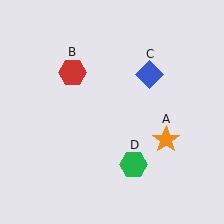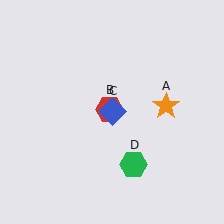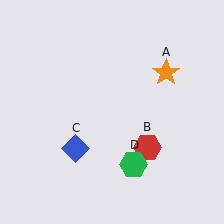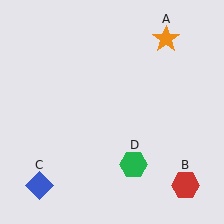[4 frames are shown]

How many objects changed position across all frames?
3 objects changed position: orange star (object A), red hexagon (object B), blue diamond (object C).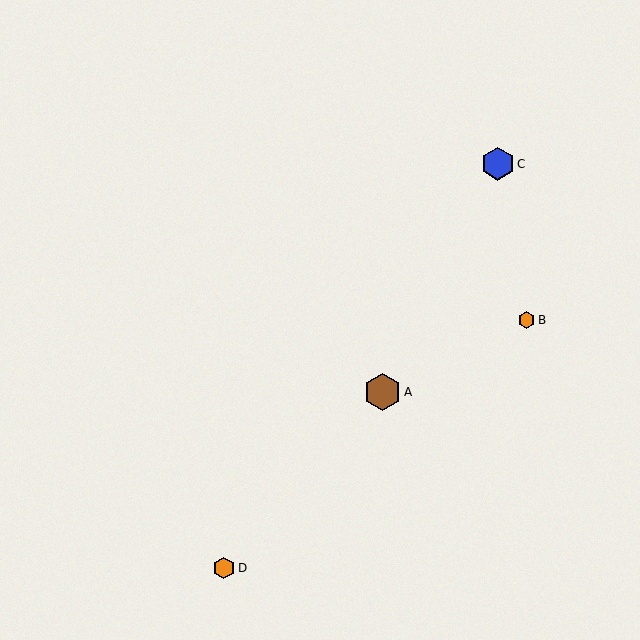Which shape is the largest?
The brown hexagon (labeled A) is the largest.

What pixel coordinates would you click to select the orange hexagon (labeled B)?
Click at (527, 320) to select the orange hexagon B.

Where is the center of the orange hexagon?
The center of the orange hexagon is at (527, 320).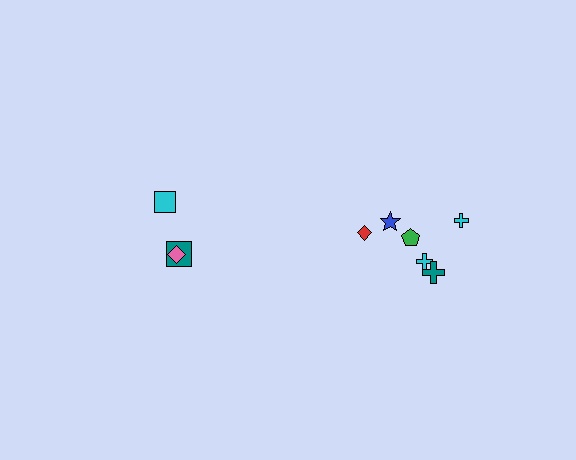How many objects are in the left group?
There are 3 objects.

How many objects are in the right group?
There are 6 objects.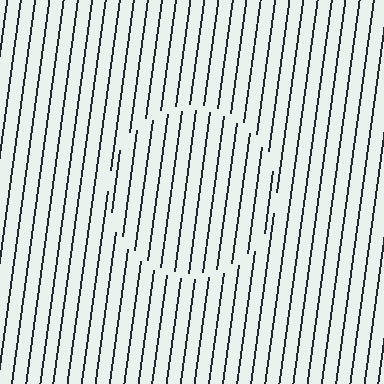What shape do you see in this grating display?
An illusory circle. The interior of the shape contains the same grating, shifted by half a period — the contour is defined by the phase discontinuity where line-ends from the inner and outer gratings abut.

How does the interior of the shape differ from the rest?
The interior of the shape contains the same grating, shifted by half a period — the contour is defined by the phase discontinuity where line-ends from the inner and outer gratings abut.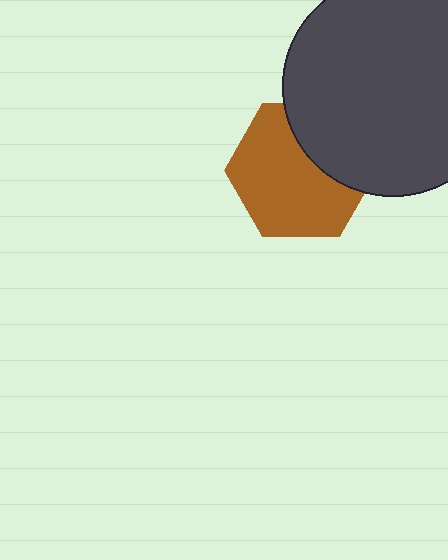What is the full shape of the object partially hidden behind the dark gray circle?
The partially hidden object is a brown hexagon.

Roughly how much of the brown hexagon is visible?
Most of it is visible (roughly 68%).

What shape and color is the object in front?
The object in front is a dark gray circle.